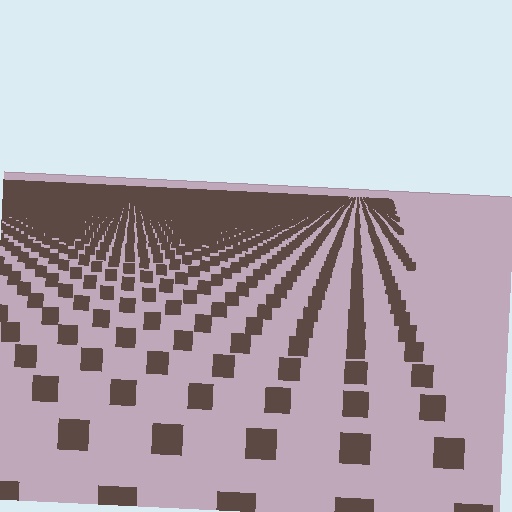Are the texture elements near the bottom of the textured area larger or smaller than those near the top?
Larger. Near the bottom, elements are closer to the viewer and appear at a bigger on-screen size.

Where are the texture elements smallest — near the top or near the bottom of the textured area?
Near the top.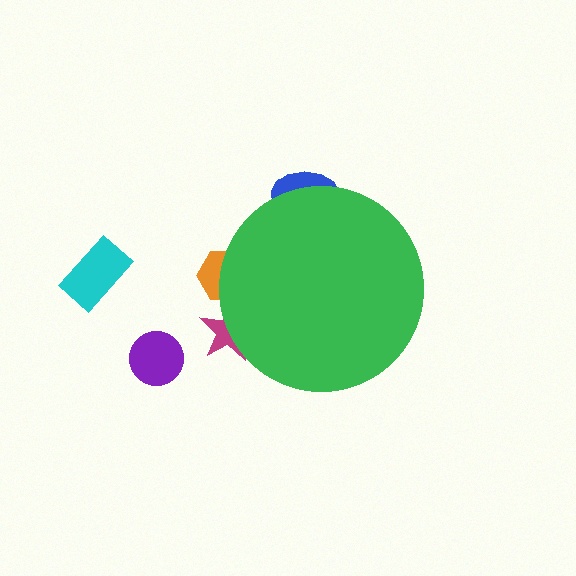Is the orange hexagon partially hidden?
Yes, the orange hexagon is partially hidden behind the green circle.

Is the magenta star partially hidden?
Yes, the magenta star is partially hidden behind the green circle.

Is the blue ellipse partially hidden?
Yes, the blue ellipse is partially hidden behind the green circle.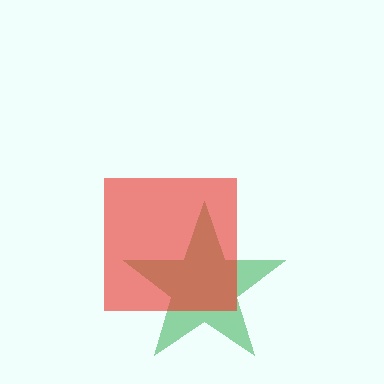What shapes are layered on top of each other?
The layered shapes are: a green star, a red square.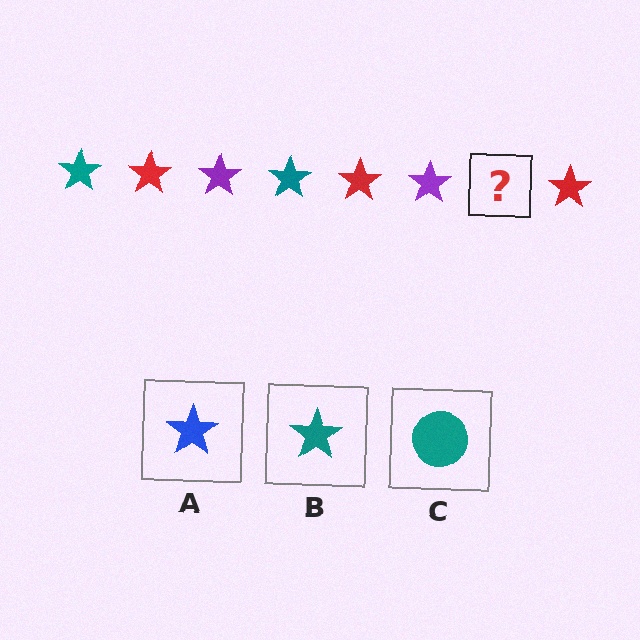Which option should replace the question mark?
Option B.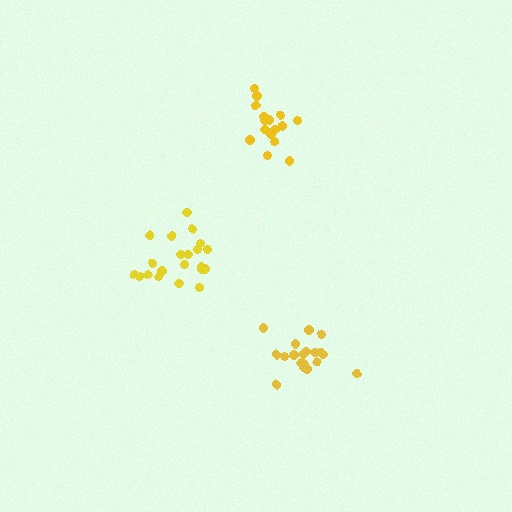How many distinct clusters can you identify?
There are 3 distinct clusters.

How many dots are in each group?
Group 1: 17 dots, Group 2: 21 dots, Group 3: 19 dots (57 total).